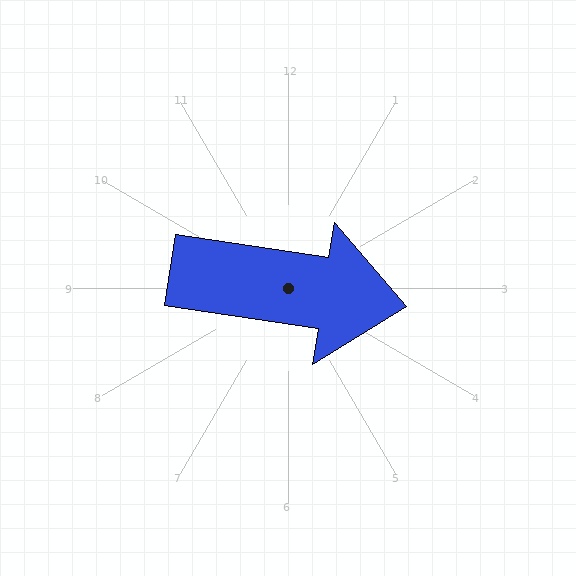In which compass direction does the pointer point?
East.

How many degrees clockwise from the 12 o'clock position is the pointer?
Approximately 99 degrees.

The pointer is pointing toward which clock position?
Roughly 3 o'clock.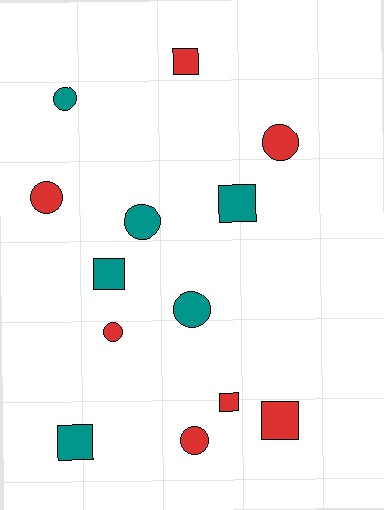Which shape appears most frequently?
Circle, with 7 objects.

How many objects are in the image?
There are 13 objects.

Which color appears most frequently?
Red, with 7 objects.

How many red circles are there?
There are 4 red circles.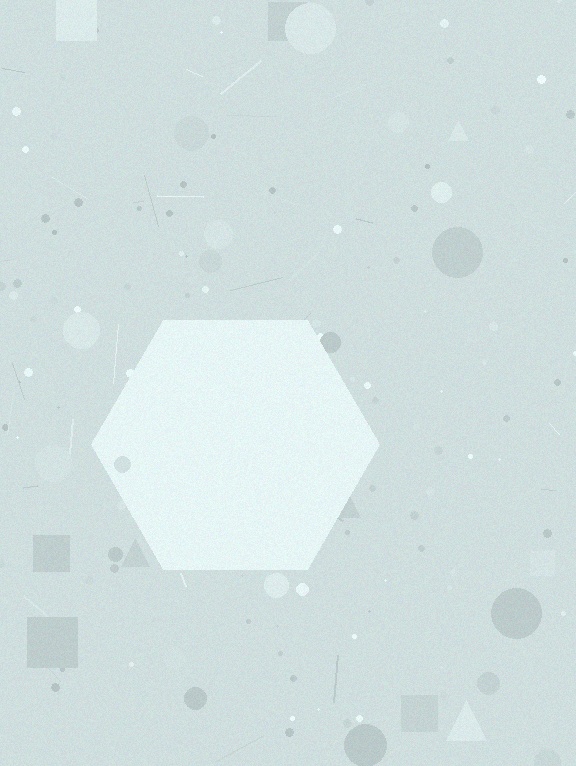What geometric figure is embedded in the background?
A hexagon is embedded in the background.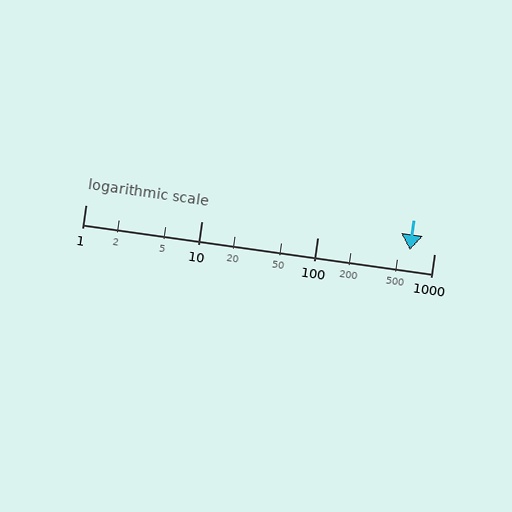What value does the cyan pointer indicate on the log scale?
The pointer indicates approximately 620.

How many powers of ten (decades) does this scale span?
The scale spans 3 decades, from 1 to 1000.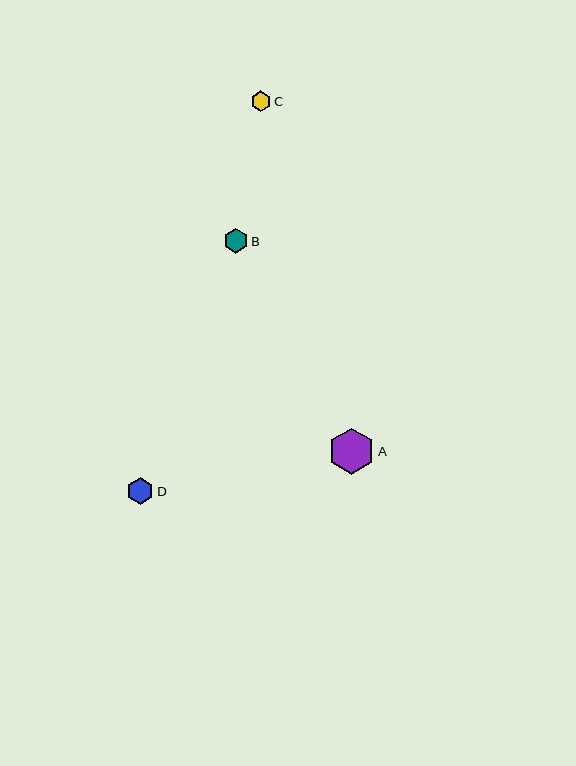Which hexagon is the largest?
Hexagon A is the largest with a size of approximately 46 pixels.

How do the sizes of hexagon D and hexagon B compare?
Hexagon D and hexagon B are approximately the same size.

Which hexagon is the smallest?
Hexagon C is the smallest with a size of approximately 20 pixels.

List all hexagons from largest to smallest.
From largest to smallest: A, D, B, C.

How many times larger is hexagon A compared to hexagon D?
Hexagon A is approximately 1.7 times the size of hexagon D.